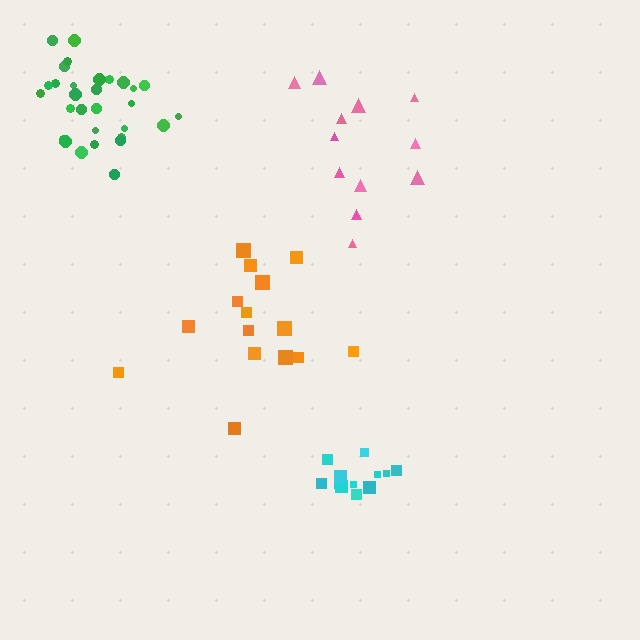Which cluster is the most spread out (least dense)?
Pink.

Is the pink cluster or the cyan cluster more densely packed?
Cyan.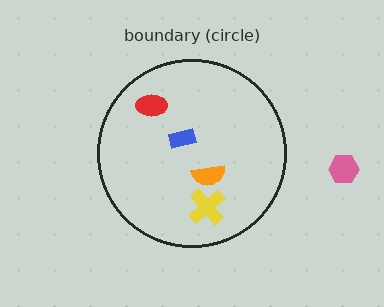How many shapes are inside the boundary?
4 inside, 1 outside.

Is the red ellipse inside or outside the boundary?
Inside.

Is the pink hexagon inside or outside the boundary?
Outside.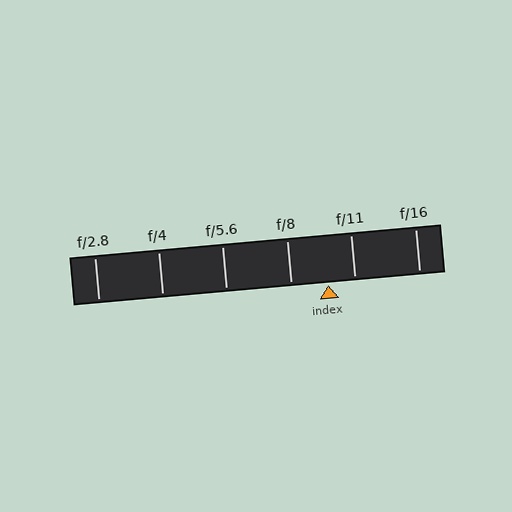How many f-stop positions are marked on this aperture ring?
There are 6 f-stop positions marked.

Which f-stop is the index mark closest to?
The index mark is closest to f/11.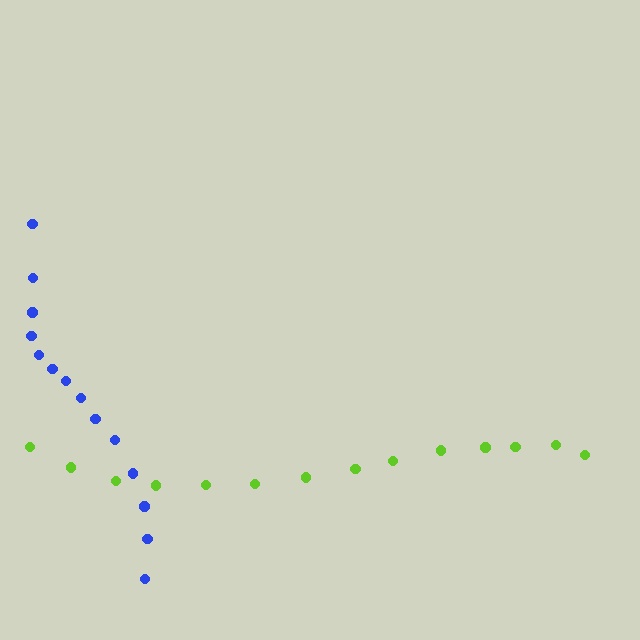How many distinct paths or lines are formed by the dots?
There are 2 distinct paths.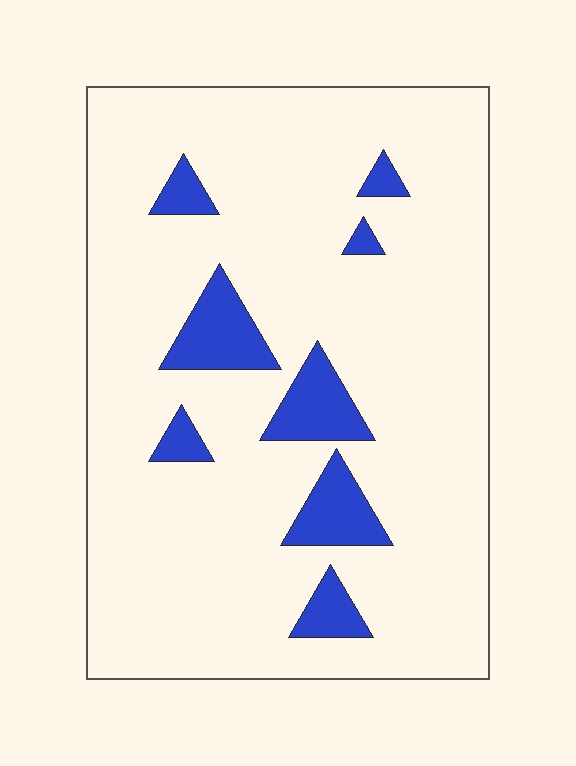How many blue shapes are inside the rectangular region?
8.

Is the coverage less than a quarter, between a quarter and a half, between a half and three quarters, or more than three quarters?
Less than a quarter.